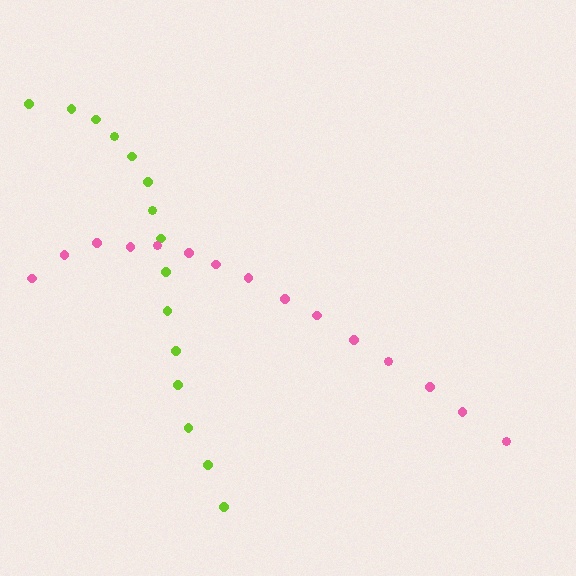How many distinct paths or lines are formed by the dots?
There are 2 distinct paths.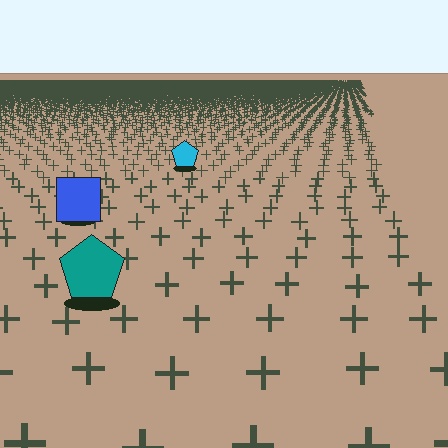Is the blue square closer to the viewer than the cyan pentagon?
Yes. The blue square is closer — you can tell from the texture gradient: the ground texture is coarser near it.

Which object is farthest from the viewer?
The cyan pentagon is farthest from the viewer. It appears smaller and the ground texture around it is denser.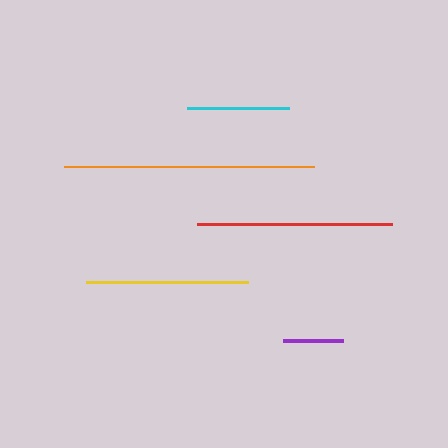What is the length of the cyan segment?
The cyan segment is approximately 102 pixels long.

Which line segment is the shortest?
The purple line is the shortest at approximately 60 pixels.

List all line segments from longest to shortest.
From longest to shortest: orange, red, yellow, cyan, purple.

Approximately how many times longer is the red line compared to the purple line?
The red line is approximately 3.2 times the length of the purple line.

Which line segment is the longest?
The orange line is the longest at approximately 250 pixels.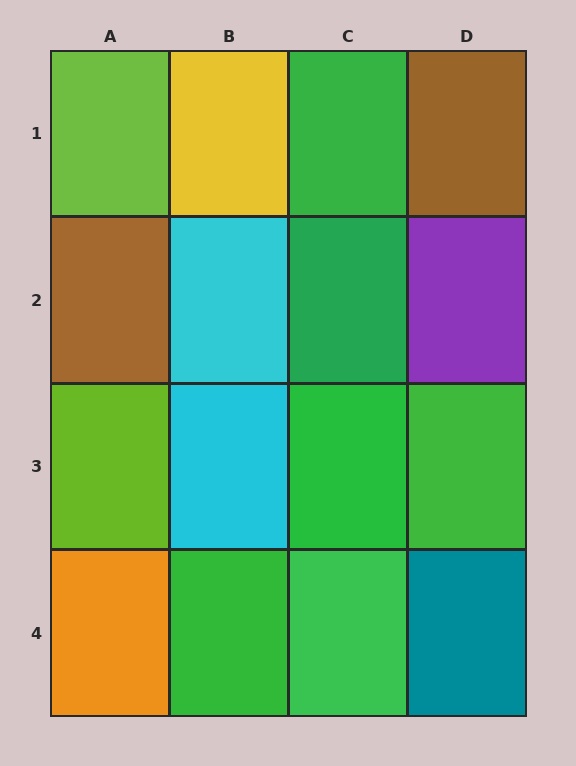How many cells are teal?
1 cell is teal.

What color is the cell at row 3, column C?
Green.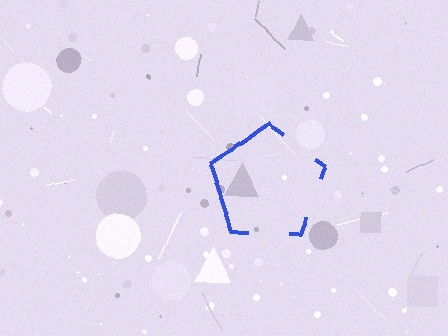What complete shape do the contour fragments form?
The contour fragments form a pentagon.